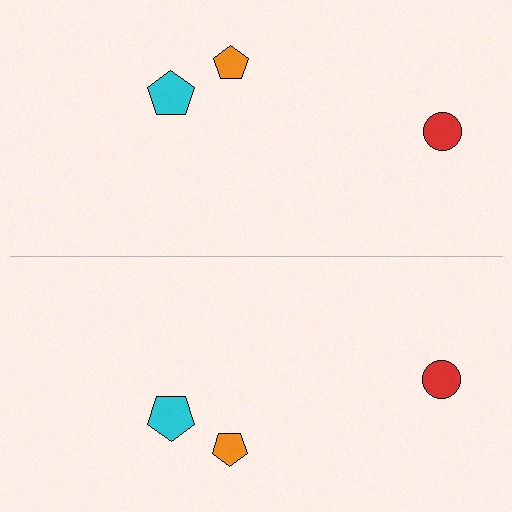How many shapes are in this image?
There are 6 shapes in this image.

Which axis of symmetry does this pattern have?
The pattern has a horizontal axis of symmetry running through the center of the image.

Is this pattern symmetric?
Yes, this pattern has bilateral (reflection) symmetry.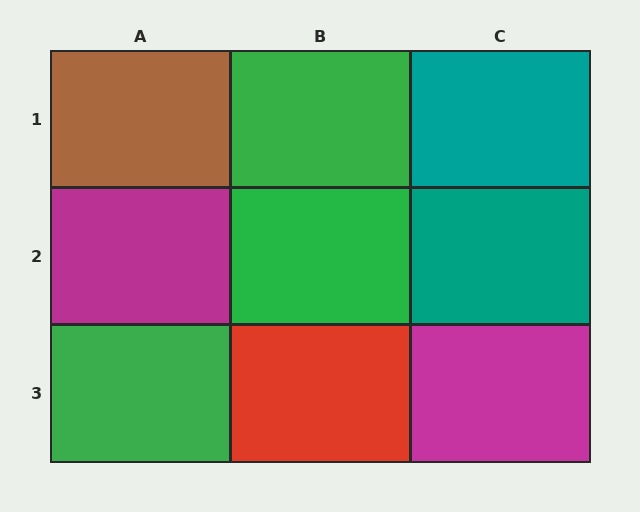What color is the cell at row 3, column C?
Magenta.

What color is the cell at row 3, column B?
Red.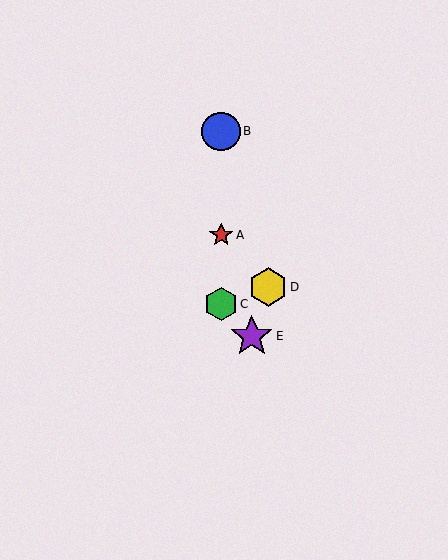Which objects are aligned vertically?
Objects A, B, C are aligned vertically.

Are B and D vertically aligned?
No, B is at x≈221 and D is at x≈268.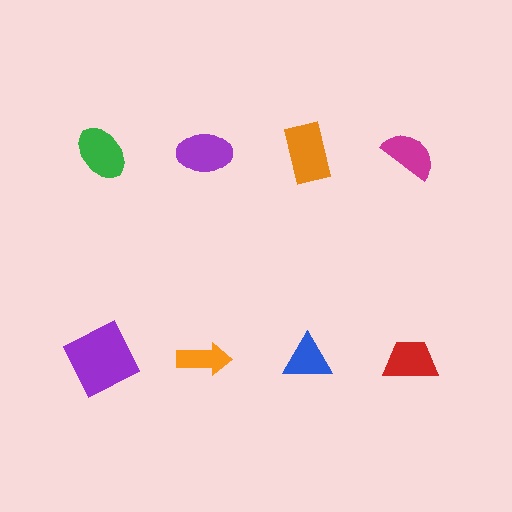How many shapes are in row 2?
4 shapes.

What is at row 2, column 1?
A purple square.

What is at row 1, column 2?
A purple ellipse.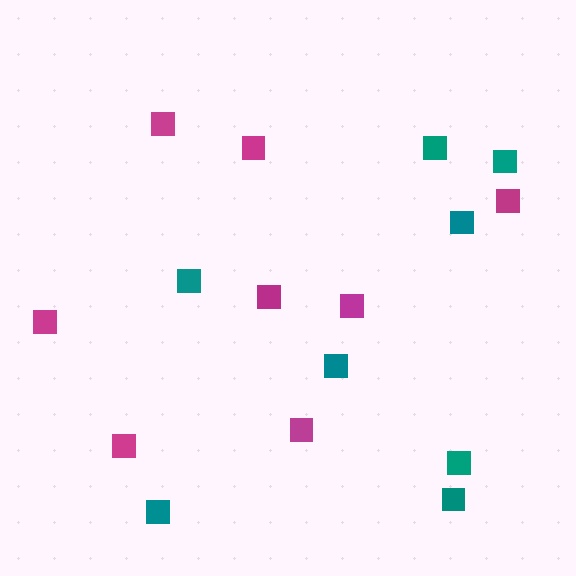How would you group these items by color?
There are 2 groups: one group of teal squares (8) and one group of magenta squares (8).